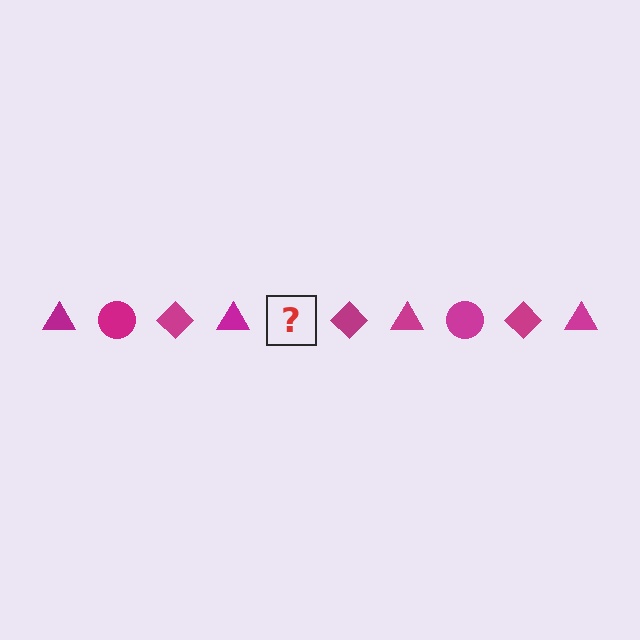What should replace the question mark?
The question mark should be replaced with a magenta circle.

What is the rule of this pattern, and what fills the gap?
The rule is that the pattern cycles through triangle, circle, diamond shapes in magenta. The gap should be filled with a magenta circle.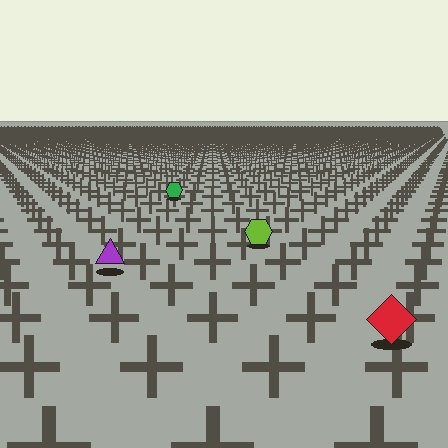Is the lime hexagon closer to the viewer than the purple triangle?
No. The purple triangle is closer — you can tell from the texture gradient: the ground texture is coarser near it.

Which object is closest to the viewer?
The red diamond is closest. The texture marks near it are larger and more spread out.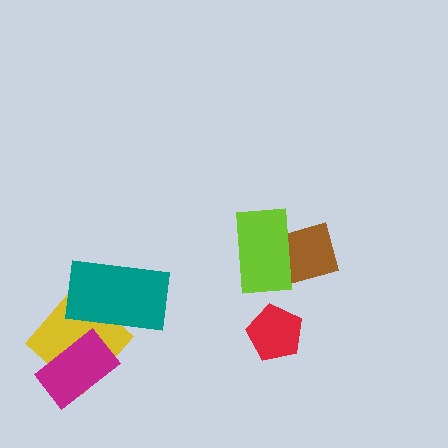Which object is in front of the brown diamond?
The lime rectangle is in front of the brown diamond.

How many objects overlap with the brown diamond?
1 object overlaps with the brown diamond.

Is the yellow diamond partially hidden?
Yes, it is partially covered by another shape.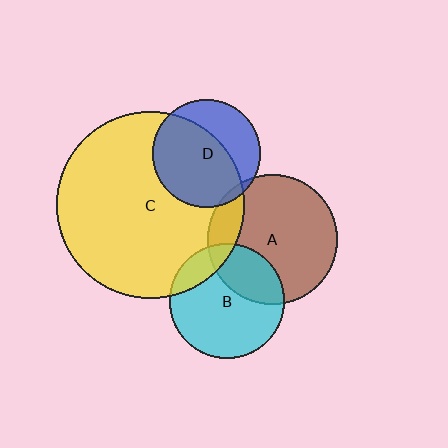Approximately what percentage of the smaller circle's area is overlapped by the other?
Approximately 5%.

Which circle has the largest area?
Circle C (yellow).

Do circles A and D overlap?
Yes.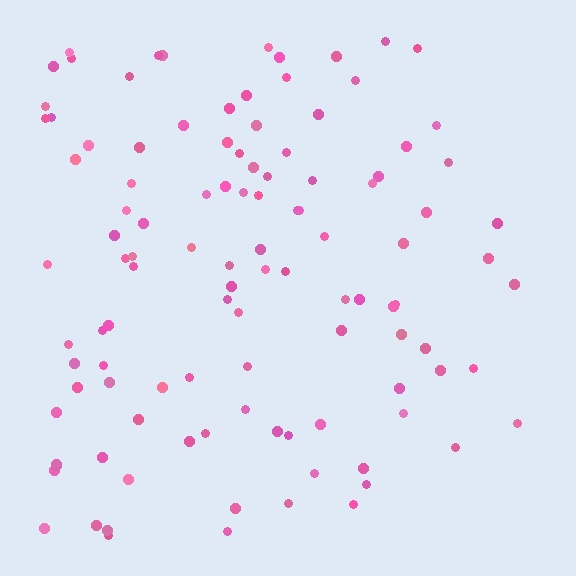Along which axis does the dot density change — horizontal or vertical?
Horizontal.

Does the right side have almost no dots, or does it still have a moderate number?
Still a moderate number, just noticeably fewer than the left.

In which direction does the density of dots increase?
From right to left, with the left side densest.